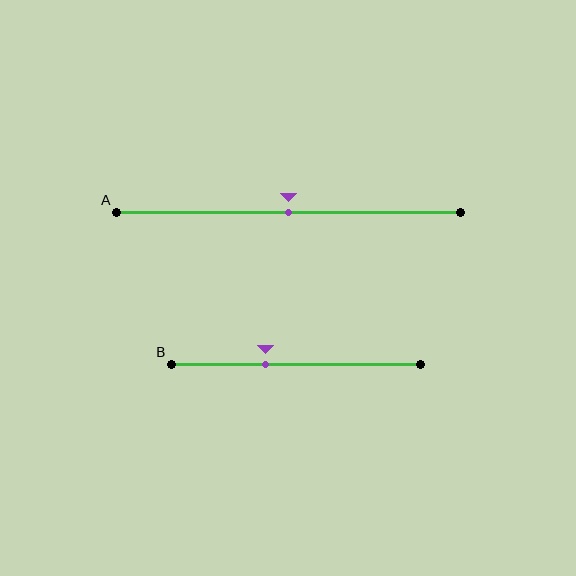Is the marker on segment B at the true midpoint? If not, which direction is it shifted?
No, the marker on segment B is shifted to the left by about 12% of the segment length.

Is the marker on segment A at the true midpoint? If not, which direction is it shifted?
Yes, the marker on segment A is at the true midpoint.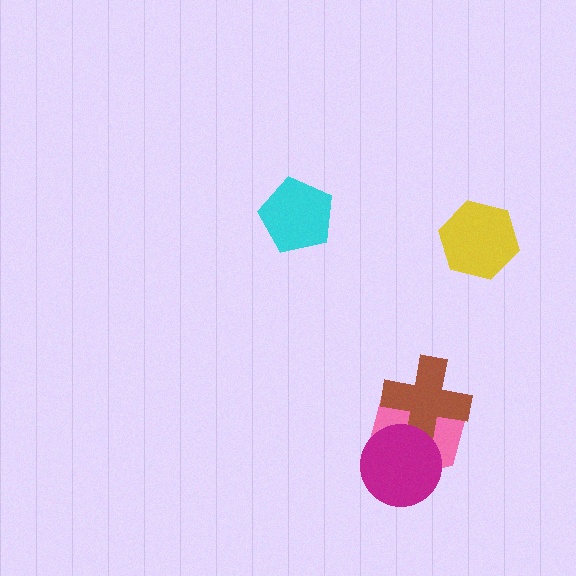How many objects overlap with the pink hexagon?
2 objects overlap with the pink hexagon.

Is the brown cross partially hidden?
Yes, it is partially covered by another shape.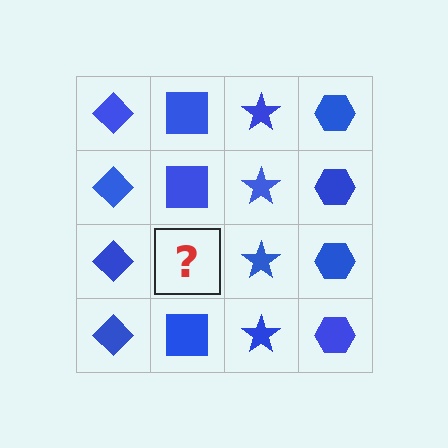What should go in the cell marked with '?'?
The missing cell should contain a blue square.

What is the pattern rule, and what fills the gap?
The rule is that each column has a consistent shape. The gap should be filled with a blue square.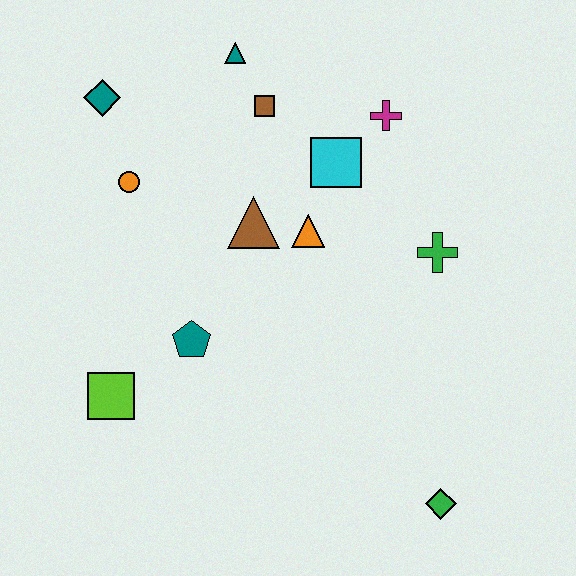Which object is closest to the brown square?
The teal triangle is closest to the brown square.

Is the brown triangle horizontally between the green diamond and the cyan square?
No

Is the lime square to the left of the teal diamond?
No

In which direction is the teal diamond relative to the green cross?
The teal diamond is to the left of the green cross.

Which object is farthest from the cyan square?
The green diamond is farthest from the cyan square.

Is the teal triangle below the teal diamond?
No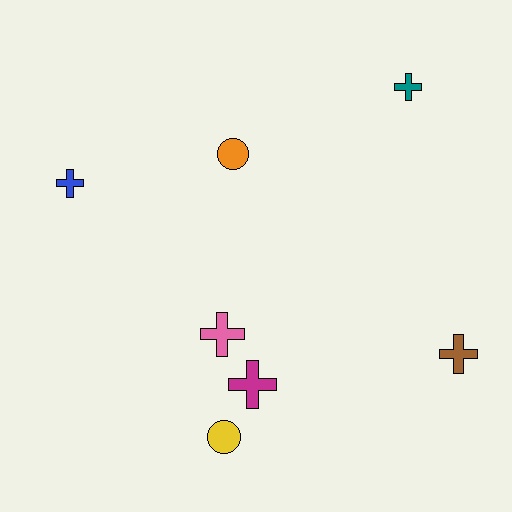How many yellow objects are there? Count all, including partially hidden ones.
There is 1 yellow object.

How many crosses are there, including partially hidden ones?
There are 5 crosses.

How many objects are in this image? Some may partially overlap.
There are 7 objects.